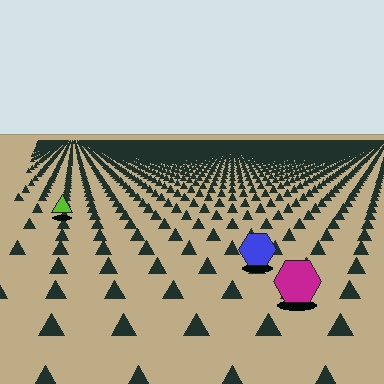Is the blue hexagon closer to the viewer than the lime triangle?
Yes. The blue hexagon is closer — you can tell from the texture gradient: the ground texture is coarser near it.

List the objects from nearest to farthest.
From nearest to farthest: the magenta hexagon, the blue hexagon, the lime triangle.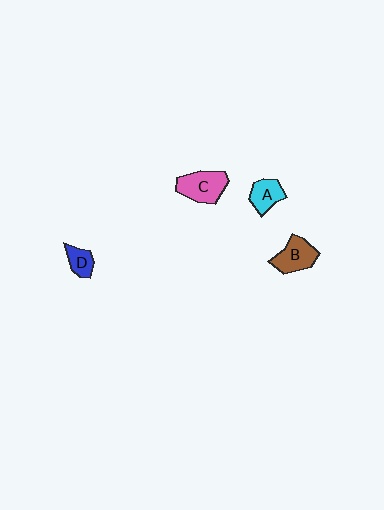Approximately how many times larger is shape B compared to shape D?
Approximately 1.7 times.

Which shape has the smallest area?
Shape D (blue).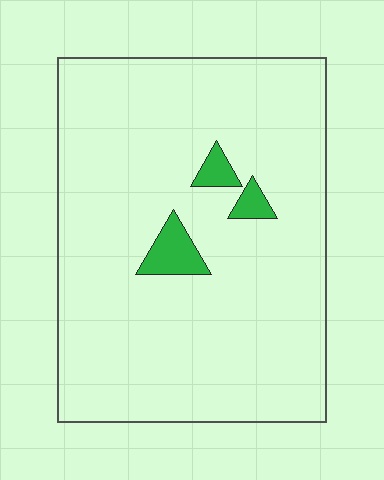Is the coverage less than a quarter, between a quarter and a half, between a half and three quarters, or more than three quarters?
Less than a quarter.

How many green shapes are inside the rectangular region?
3.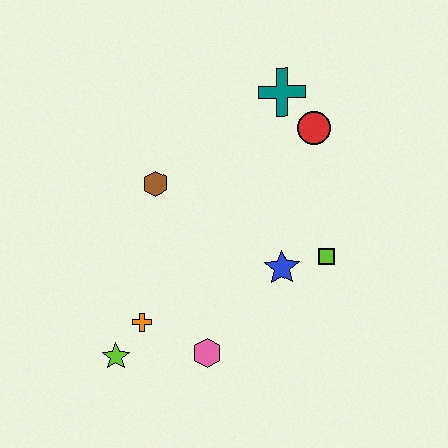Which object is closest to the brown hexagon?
The orange cross is closest to the brown hexagon.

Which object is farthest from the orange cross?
The teal cross is farthest from the orange cross.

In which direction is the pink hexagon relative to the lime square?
The pink hexagon is to the left of the lime square.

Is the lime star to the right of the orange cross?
No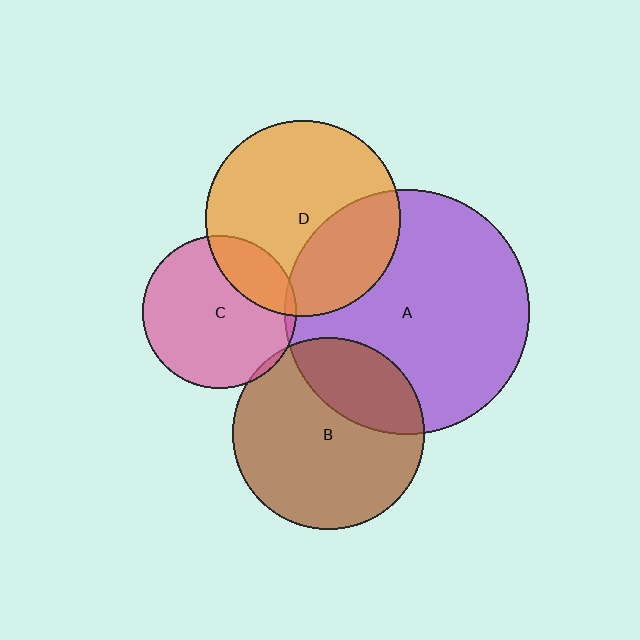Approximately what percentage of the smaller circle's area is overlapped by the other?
Approximately 5%.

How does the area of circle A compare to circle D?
Approximately 1.6 times.